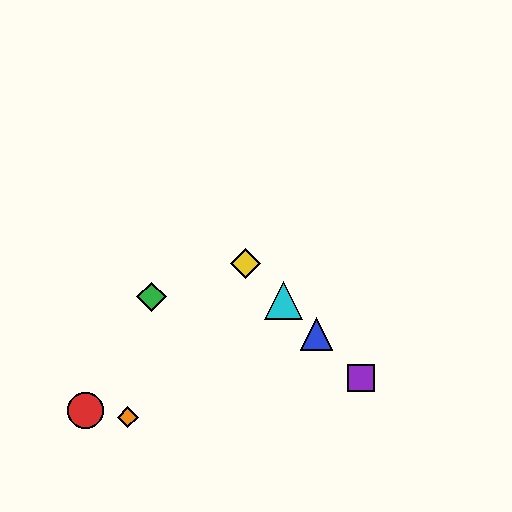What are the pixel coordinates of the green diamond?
The green diamond is at (151, 297).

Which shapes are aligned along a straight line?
The blue triangle, the yellow diamond, the purple square, the cyan triangle are aligned along a straight line.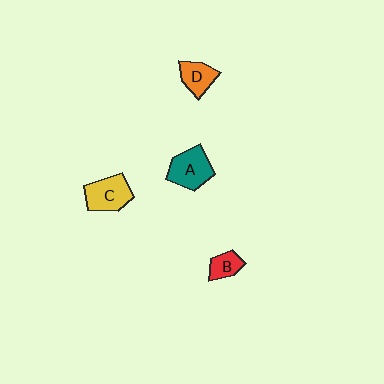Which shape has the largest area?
Shape A (teal).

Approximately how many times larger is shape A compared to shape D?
Approximately 1.4 times.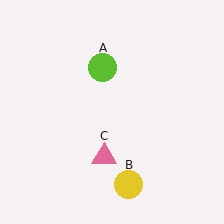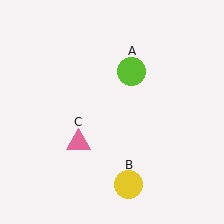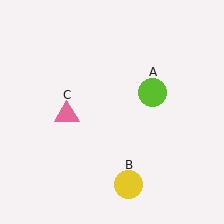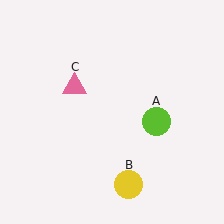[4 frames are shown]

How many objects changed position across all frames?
2 objects changed position: lime circle (object A), pink triangle (object C).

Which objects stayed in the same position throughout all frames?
Yellow circle (object B) remained stationary.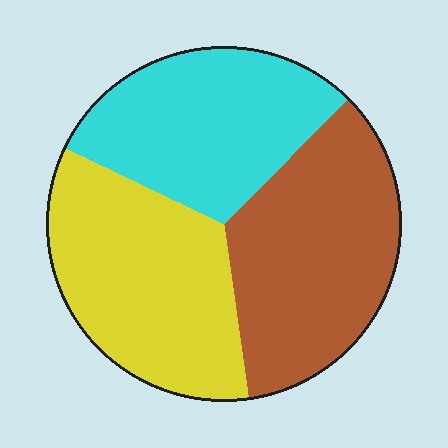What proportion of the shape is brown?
Brown takes up about one third (1/3) of the shape.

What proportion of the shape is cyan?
Cyan takes up about one third (1/3) of the shape.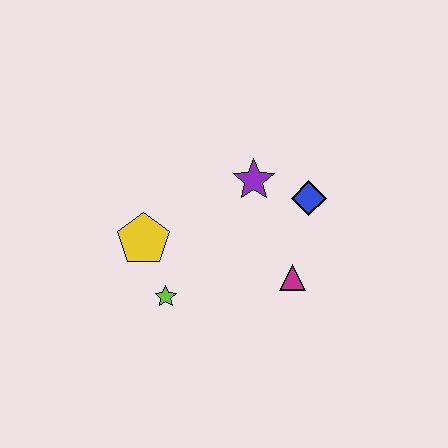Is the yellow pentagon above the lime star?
Yes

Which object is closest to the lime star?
The yellow pentagon is closest to the lime star.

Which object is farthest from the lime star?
The blue diamond is farthest from the lime star.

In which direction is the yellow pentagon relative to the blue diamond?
The yellow pentagon is to the left of the blue diamond.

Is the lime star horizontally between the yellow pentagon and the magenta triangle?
Yes